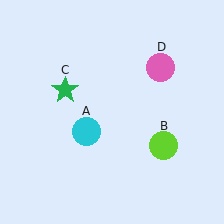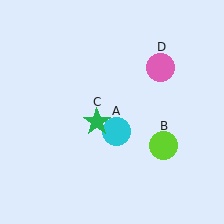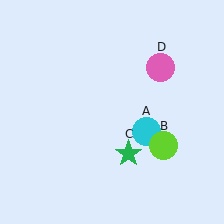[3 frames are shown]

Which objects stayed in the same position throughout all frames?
Lime circle (object B) and pink circle (object D) remained stationary.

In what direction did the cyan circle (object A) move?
The cyan circle (object A) moved right.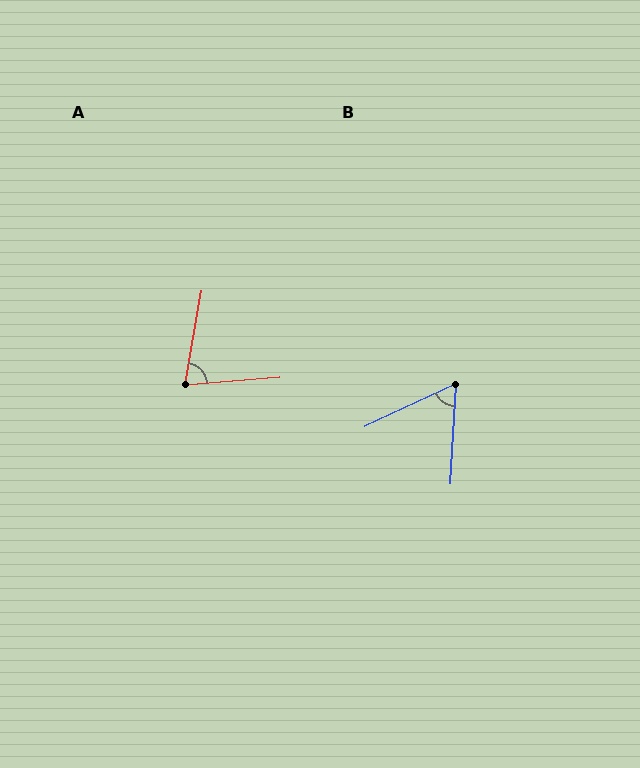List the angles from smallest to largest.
B (62°), A (76°).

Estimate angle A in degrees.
Approximately 76 degrees.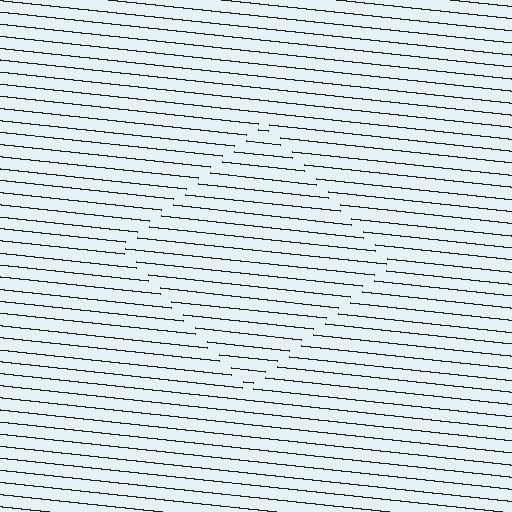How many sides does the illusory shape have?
4 sides — the line-ends trace a square.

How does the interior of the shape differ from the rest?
The interior of the shape contains the same grating, shifted by half a period — the contour is defined by the phase discontinuity where line-ends from the inner and outer gratings abut.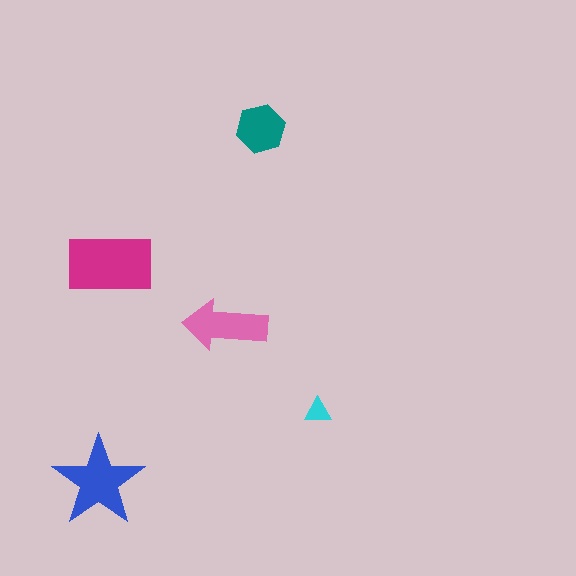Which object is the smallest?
The cyan triangle.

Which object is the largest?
The magenta rectangle.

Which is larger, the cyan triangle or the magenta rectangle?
The magenta rectangle.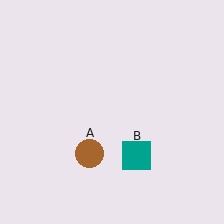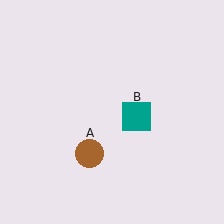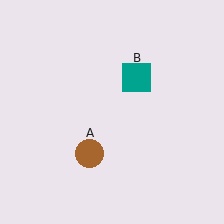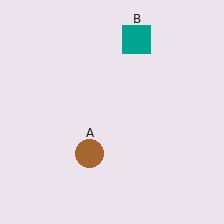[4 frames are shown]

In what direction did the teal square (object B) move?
The teal square (object B) moved up.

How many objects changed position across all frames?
1 object changed position: teal square (object B).